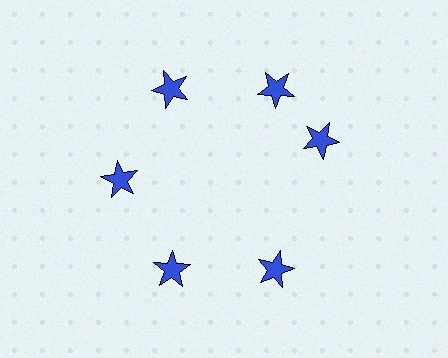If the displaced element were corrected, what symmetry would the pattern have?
It would have 6-fold rotational symmetry — the pattern would map onto itself every 60 degrees.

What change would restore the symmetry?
The symmetry would be restored by rotating it back into even spacing with its neighbors so that all 6 stars sit at equal angles and equal distance from the center.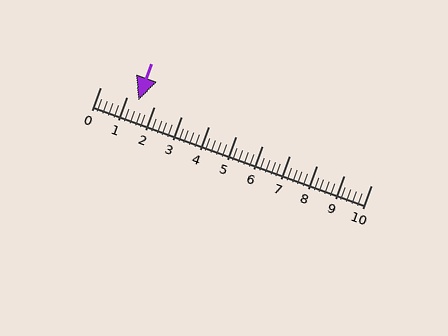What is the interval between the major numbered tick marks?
The major tick marks are spaced 1 units apart.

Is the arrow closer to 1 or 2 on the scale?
The arrow is closer to 1.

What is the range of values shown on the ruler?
The ruler shows values from 0 to 10.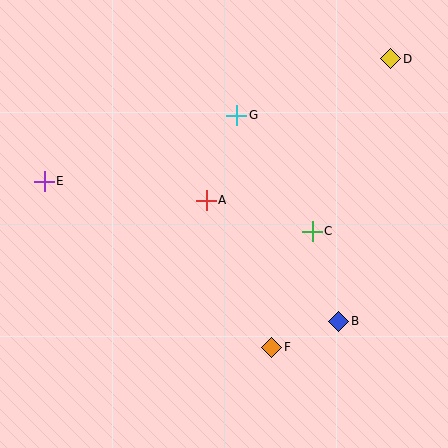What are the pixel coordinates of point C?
Point C is at (312, 231).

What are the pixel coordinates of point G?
Point G is at (237, 115).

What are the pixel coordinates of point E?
Point E is at (44, 181).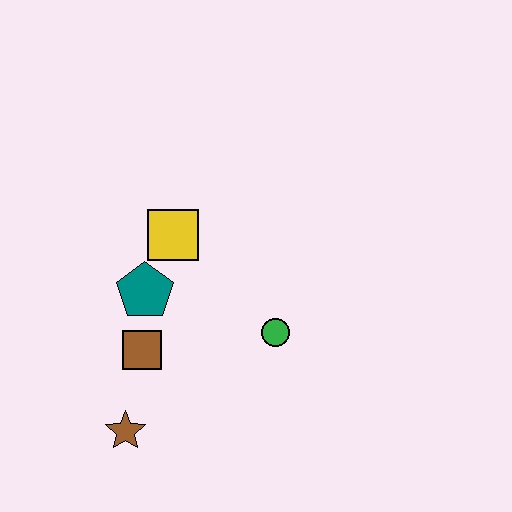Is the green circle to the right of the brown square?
Yes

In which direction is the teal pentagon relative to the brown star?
The teal pentagon is above the brown star.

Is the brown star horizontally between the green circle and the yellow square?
No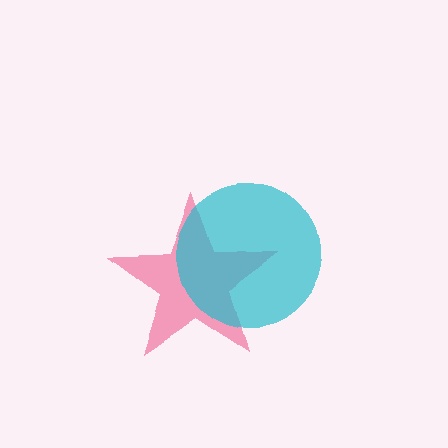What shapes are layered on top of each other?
The layered shapes are: a pink star, a cyan circle.